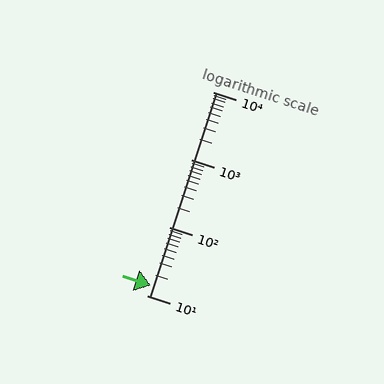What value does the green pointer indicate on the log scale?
The pointer indicates approximately 14.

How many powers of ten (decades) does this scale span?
The scale spans 3 decades, from 10 to 10000.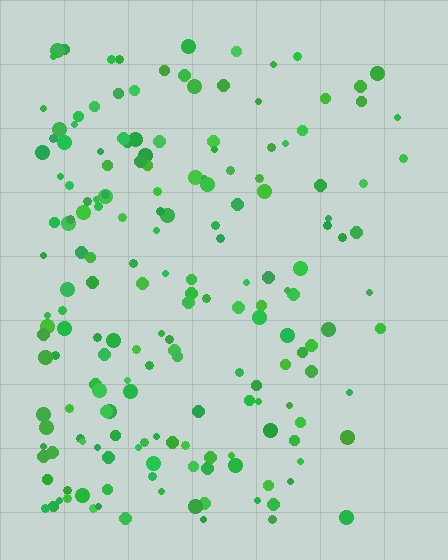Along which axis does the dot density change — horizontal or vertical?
Horizontal.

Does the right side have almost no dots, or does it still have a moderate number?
Still a moderate number, just noticeably fewer than the left.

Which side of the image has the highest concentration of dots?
The left.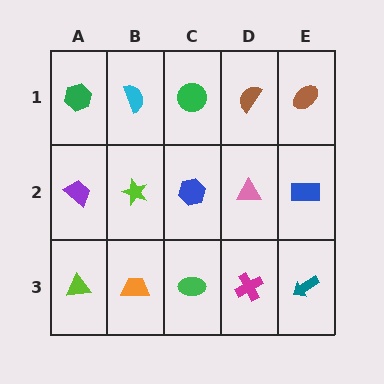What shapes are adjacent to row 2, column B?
A cyan semicircle (row 1, column B), an orange trapezoid (row 3, column B), a purple trapezoid (row 2, column A), a blue hexagon (row 2, column C).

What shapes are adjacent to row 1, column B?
A lime star (row 2, column B), a green hexagon (row 1, column A), a green circle (row 1, column C).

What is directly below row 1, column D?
A pink triangle.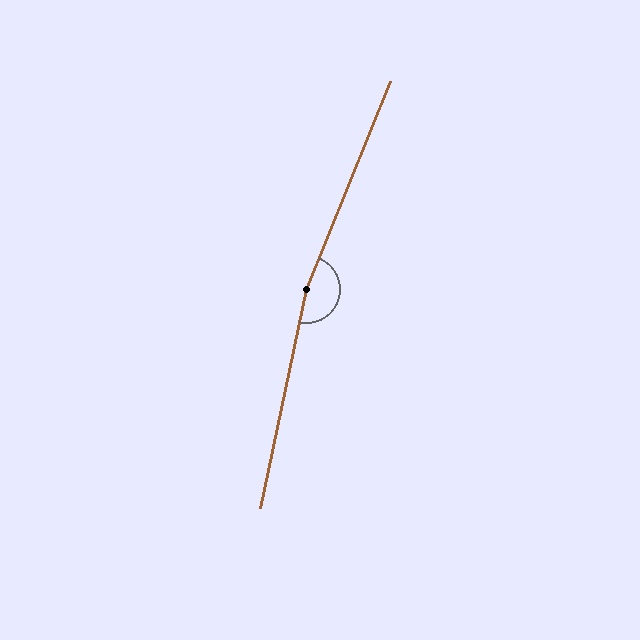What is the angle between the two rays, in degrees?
Approximately 170 degrees.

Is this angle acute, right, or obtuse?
It is obtuse.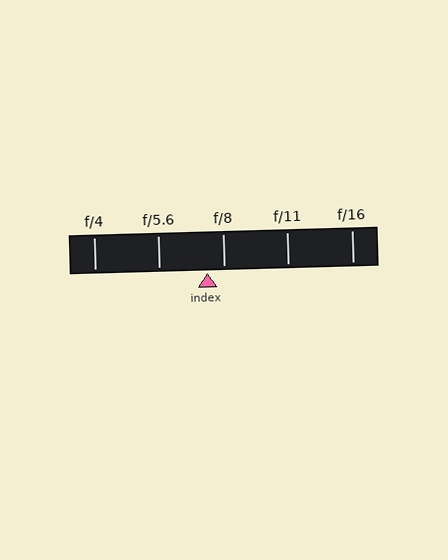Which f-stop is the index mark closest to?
The index mark is closest to f/8.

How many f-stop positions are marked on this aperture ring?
There are 5 f-stop positions marked.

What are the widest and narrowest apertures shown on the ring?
The widest aperture shown is f/4 and the narrowest is f/16.